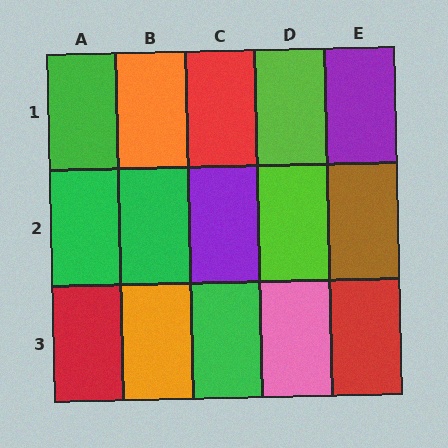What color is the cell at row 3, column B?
Orange.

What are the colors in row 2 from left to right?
Green, green, purple, lime, brown.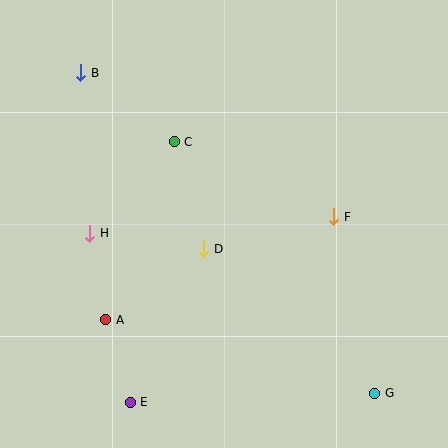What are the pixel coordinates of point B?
Point B is at (81, 73).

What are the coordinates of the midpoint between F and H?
The midpoint between F and H is at (212, 225).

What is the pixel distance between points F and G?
The distance between F and G is 181 pixels.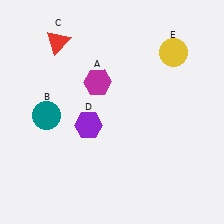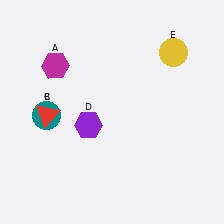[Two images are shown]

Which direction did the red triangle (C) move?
The red triangle (C) moved down.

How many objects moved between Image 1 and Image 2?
2 objects moved between the two images.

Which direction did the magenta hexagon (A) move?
The magenta hexagon (A) moved left.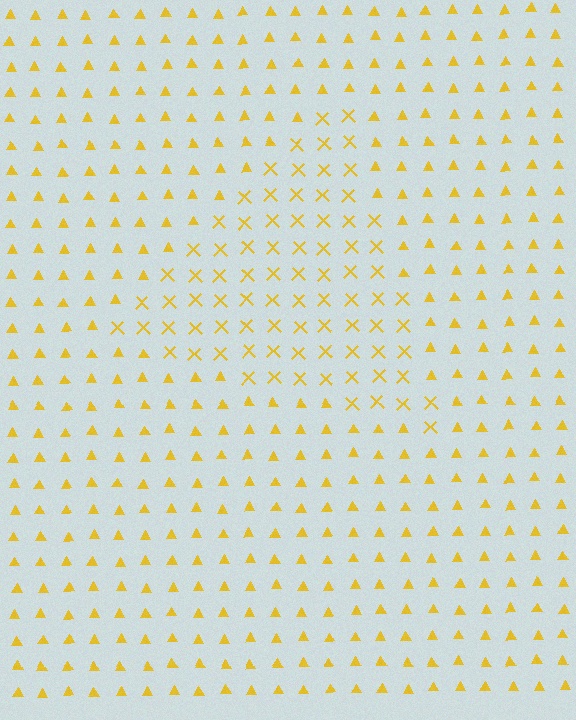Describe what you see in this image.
The image is filled with small yellow elements arranged in a uniform grid. A triangle-shaped region contains X marks, while the surrounding area contains triangles. The boundary is defined purely by the change in element shape.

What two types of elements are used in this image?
The image uses X marks inside the triangle region and triangles outside it.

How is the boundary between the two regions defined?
The boundary is defined by a change in element shape: X marks inside vs. triangles outside. All elements share the same color and spacing.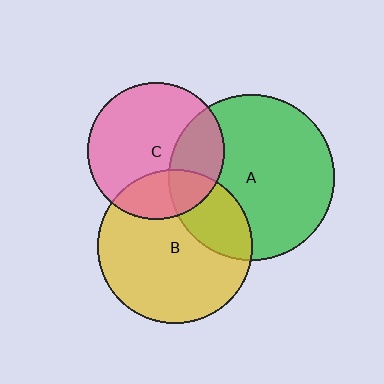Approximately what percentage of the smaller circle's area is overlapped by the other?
Approximately 25%.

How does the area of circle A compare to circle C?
Approximately 1.5 times.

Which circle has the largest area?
Circle A (green).